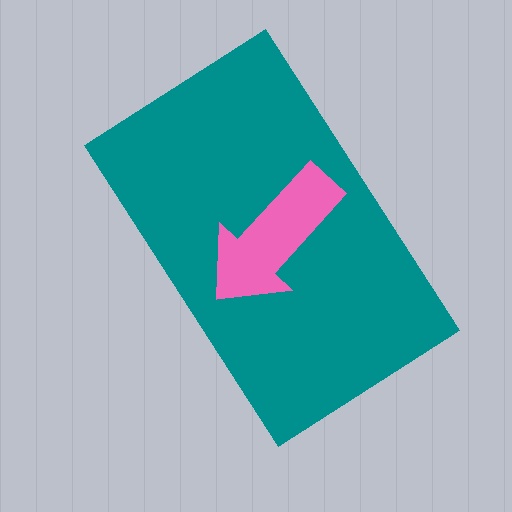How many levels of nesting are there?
2.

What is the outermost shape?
The teal rectangle.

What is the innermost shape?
The pink arrow.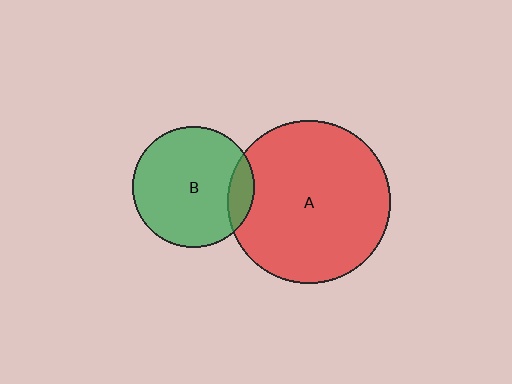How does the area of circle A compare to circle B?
Approximately 1.8 times.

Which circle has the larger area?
Circle A (red).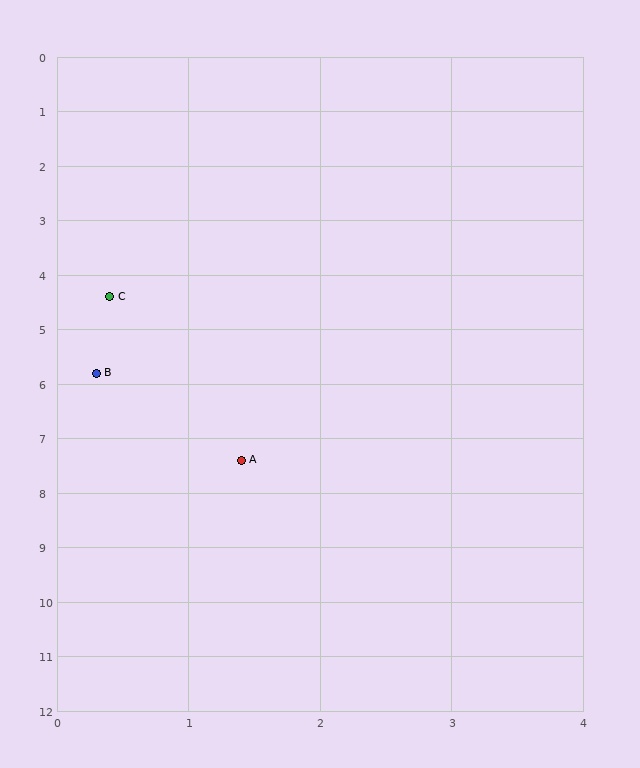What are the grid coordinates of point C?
Point C is at approximately (0.4, 4.4).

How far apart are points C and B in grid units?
Points C and B are about 1.4 grid units apart.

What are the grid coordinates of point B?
Point B is at approximately (0.3, 5.8).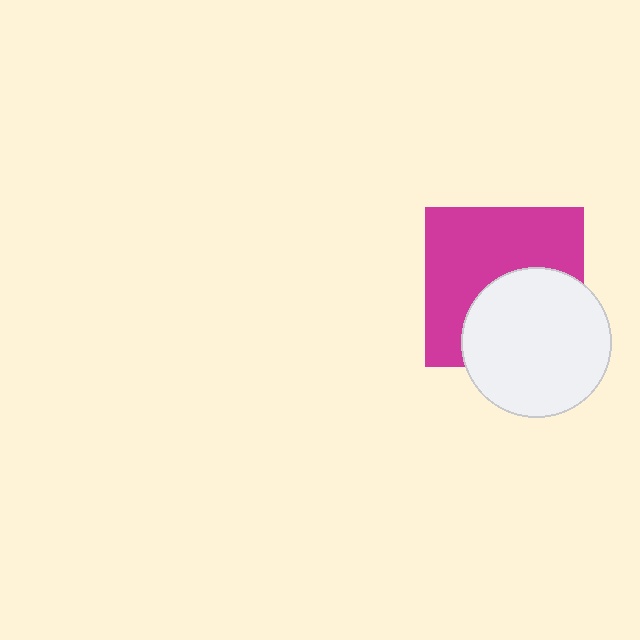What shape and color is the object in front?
The object in front is a white circle.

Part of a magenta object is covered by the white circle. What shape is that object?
It is a square.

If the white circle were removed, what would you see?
You would see the complete magenta square.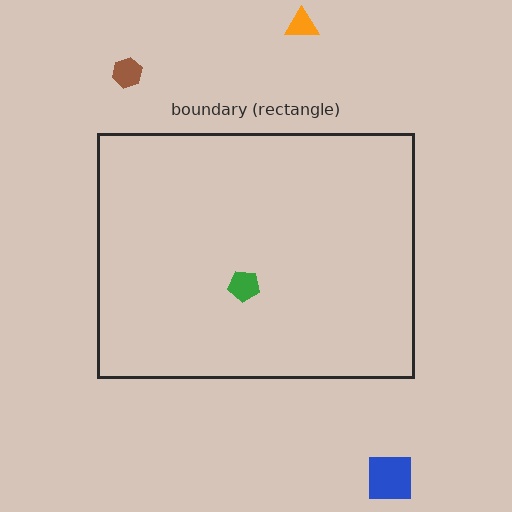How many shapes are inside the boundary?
1 inside, 3 outside.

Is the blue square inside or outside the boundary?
Outside.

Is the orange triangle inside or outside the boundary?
Outside.